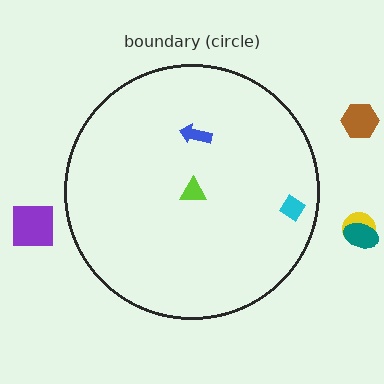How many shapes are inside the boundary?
3 inside, 4 outside.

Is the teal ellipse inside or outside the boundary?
Outside.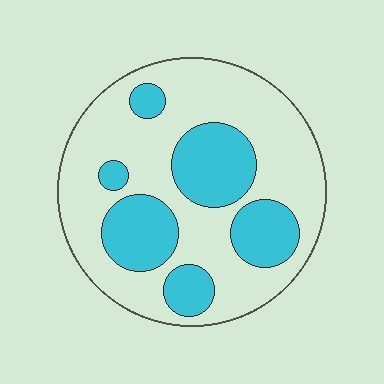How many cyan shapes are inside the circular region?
6.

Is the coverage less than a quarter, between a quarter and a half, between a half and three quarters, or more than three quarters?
Between a quarter and a half.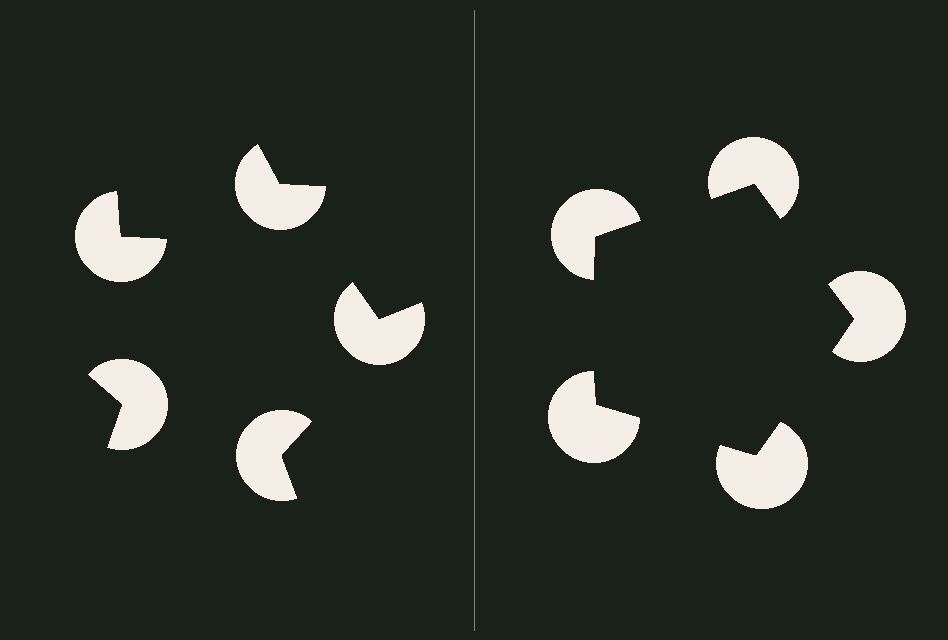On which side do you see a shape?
An illusory pentagon appears on the right side. On the left side the wedge cuts are rotated, so no coherent shape forms.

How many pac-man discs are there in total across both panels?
10 — 5 on each side.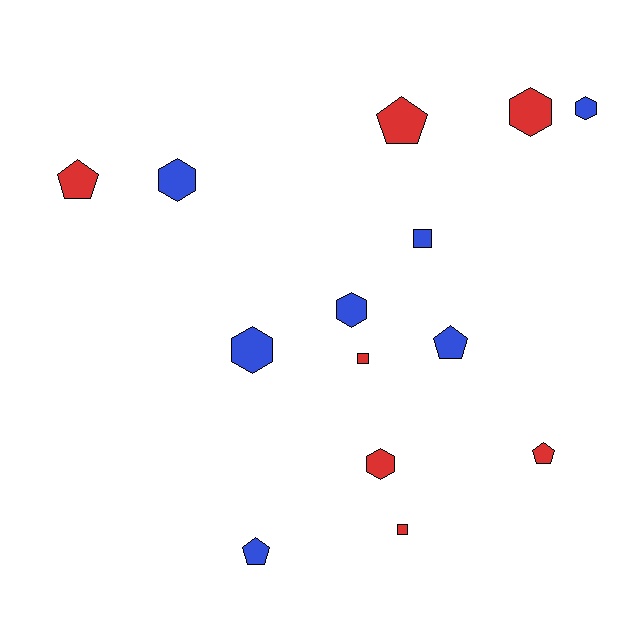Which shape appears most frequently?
Hexagon, with 6 objects.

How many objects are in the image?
There are 14 objects.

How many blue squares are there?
There is 1 blue square.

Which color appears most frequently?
Red, with 7 objects.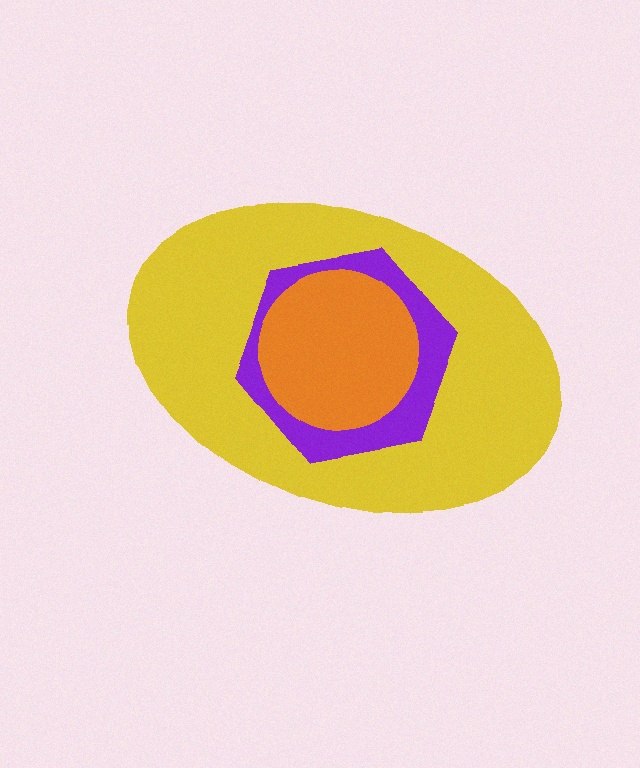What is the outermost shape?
The yellow ellipse.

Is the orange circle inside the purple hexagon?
Yes.